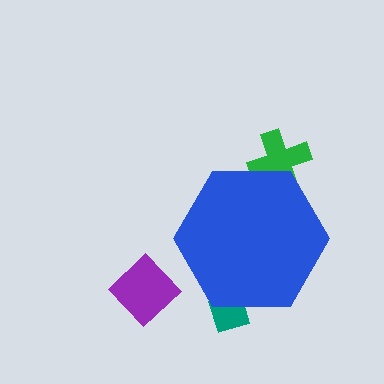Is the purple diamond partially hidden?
No, the purple diamond is fully visible.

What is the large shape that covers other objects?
A blue hexagon.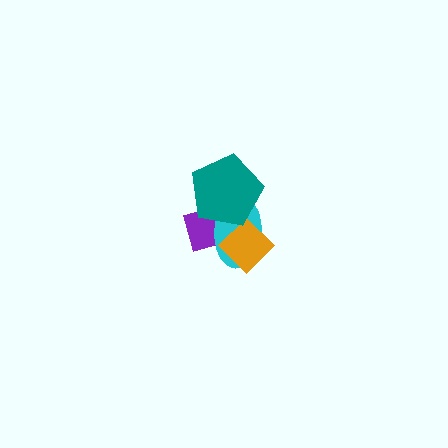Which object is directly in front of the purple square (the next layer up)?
The cyan ellipse is directly in front of the purple square.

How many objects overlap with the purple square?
3 objects overlap with the purple square.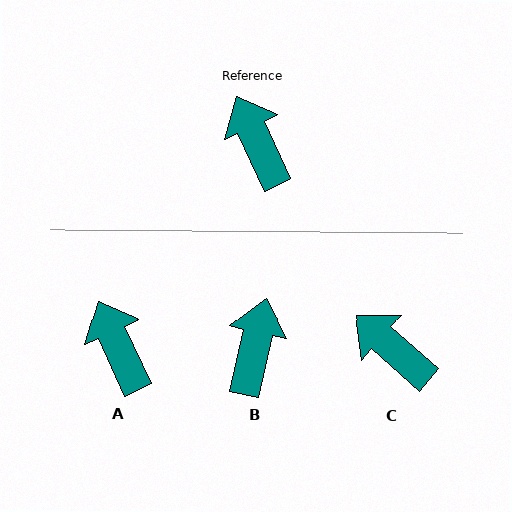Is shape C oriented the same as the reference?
No, it is off by about 24 degrees.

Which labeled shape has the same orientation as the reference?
A.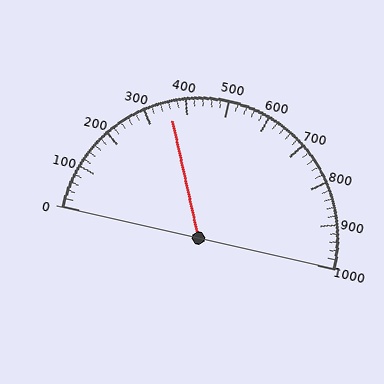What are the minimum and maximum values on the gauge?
The gauge ranges from 0 to 1000.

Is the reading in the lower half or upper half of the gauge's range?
The reading is in the lower half of the range (0 to 1000).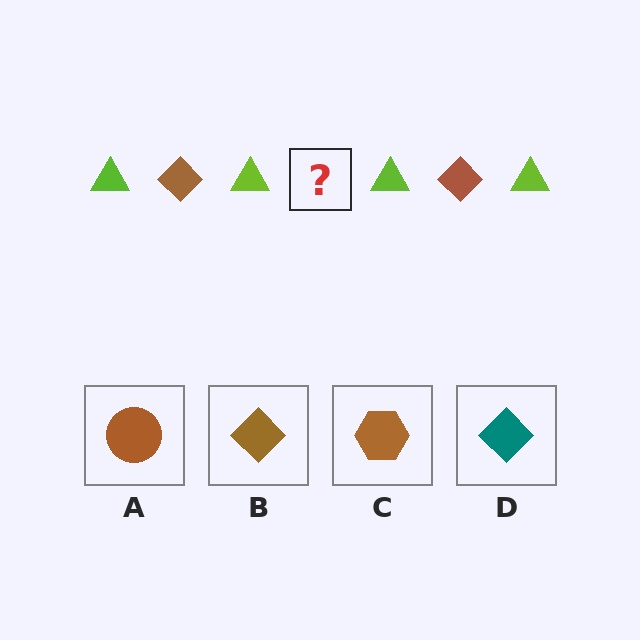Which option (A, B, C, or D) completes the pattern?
B.